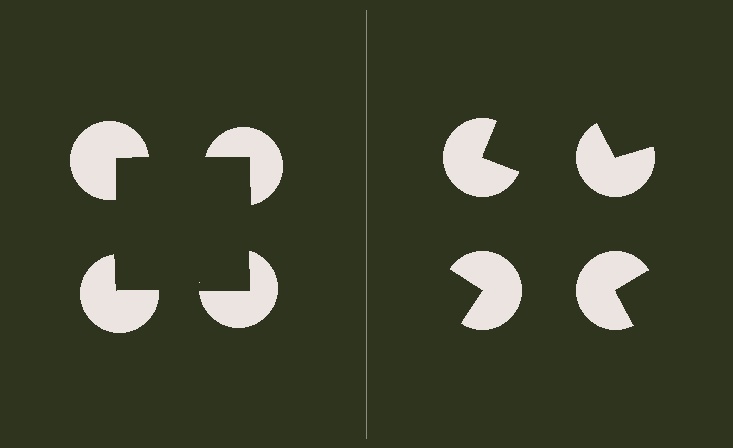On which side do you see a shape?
An illusory square appears on the left side. On the right side the wedge cuts are rotated, so no coherent shape forms.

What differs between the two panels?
The pac-man discs are positioned identically on both sides; only the wedge orientations differ. On the left they align to a square; on the right they are misaligned.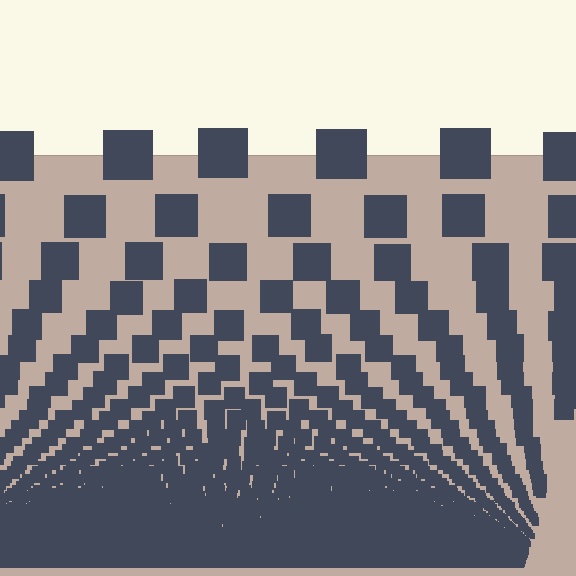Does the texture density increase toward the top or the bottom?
Density increases toward the bottom.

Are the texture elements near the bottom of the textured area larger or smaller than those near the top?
Smaller. The gradient is inverted — elements near the bottom are smaller and denser.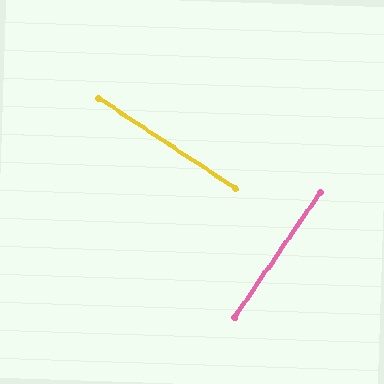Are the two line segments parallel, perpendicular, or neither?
Perpendicular — they meet at approximately 89°.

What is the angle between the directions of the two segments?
Approximately 89 degrees.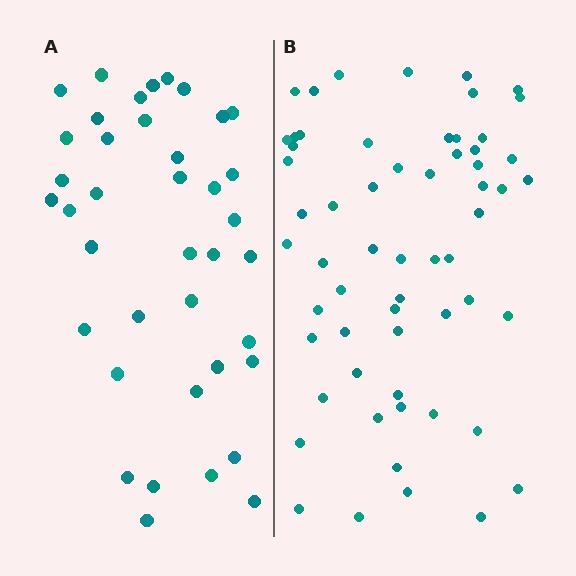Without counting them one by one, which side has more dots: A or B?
Region B (the right region) has more dots.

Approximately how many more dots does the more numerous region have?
Region B has approximately 20 more dots than region A.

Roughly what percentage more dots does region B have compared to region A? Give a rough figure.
About 55% more.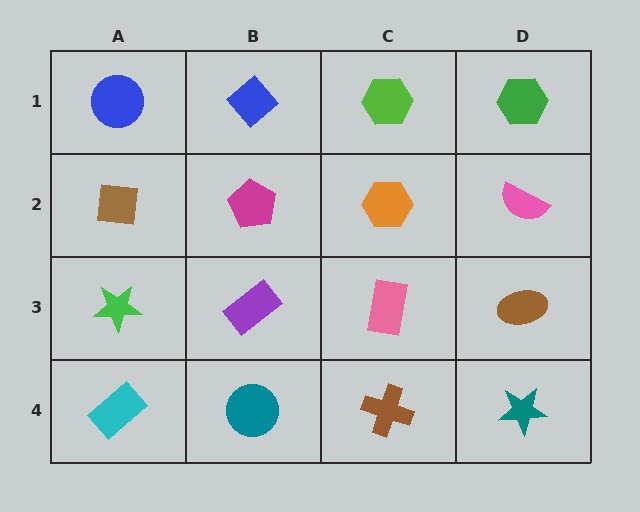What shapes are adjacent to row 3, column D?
A pink semicircle (row 2, column D), a teal star (row 4, column D), a pink rectangle (row 3, column C).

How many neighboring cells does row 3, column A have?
3.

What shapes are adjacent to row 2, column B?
A blue diamond (row 1, column B), a purple rectangle (row 3, column B), a brown square (row 2, column A), an orange hexagon (row 2, column C).